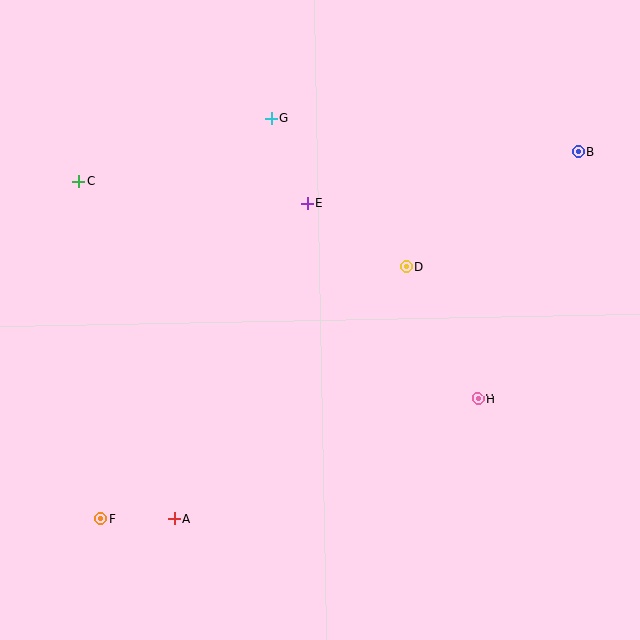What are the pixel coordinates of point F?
Point F is at (101, 519).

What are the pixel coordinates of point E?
Point E is at (307, 203).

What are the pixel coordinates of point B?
Point B is at (578, 152).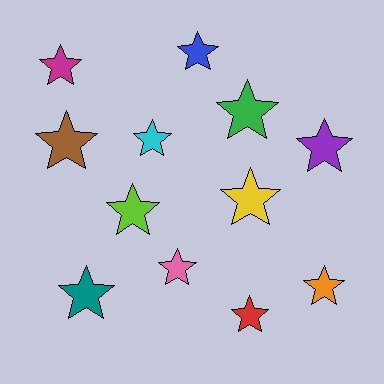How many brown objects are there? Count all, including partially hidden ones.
There is 1 brown object.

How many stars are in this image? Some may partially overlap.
There are 12 stars.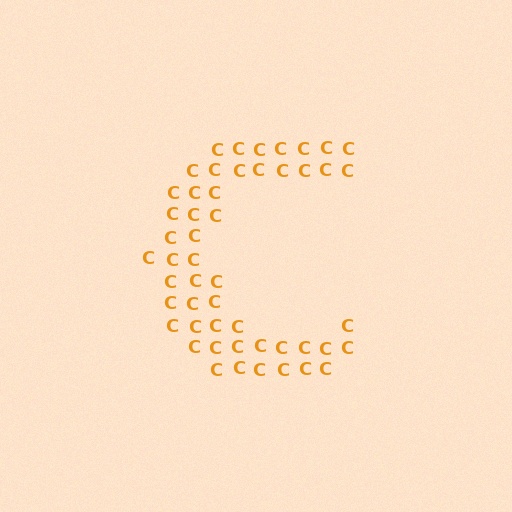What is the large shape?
The large shape is the letter C.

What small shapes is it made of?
It is made of small letter C's.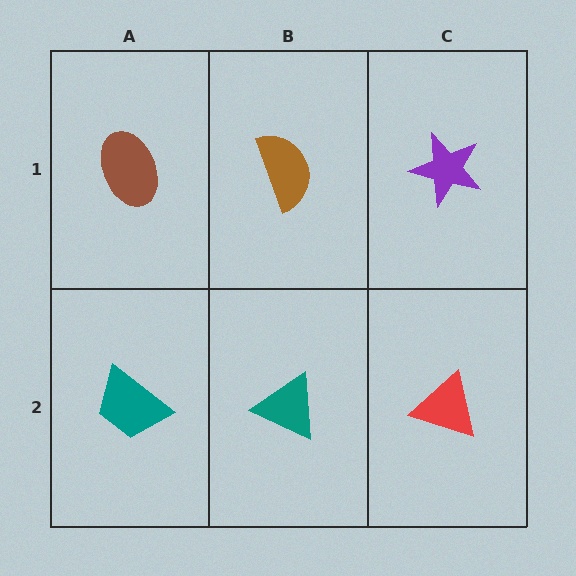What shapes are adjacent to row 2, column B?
A brown semicircle (row 1, column B), a teal trapezoid (row 2, column A), a red triangle (row 2, column C).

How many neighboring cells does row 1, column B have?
3.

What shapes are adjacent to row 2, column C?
A purple star (row 1, column C), a teal triangle (row 2, column B).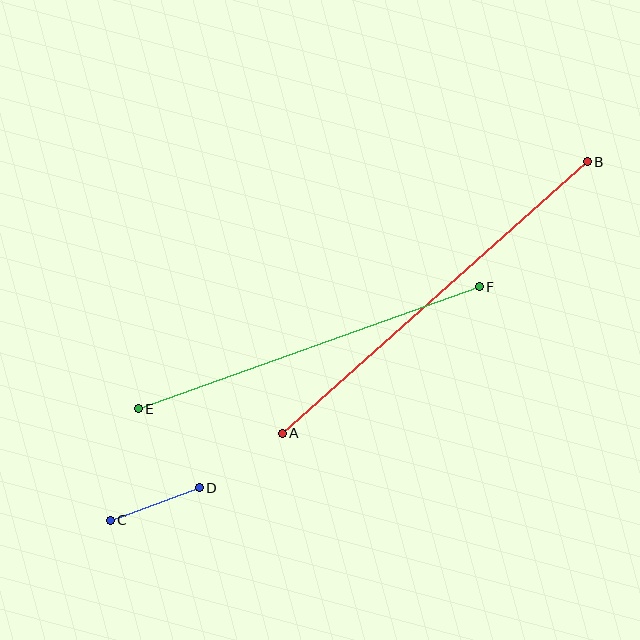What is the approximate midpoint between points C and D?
The midpoint is at approximately (155, 504) pixels.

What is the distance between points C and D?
The distance is approximately 95 pixels.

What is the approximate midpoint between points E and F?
The midpoint is at approximately (309, 348) pixels.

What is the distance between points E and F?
The distance is approximately 362 pixels.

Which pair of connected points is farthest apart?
Points A and B are farthest apart.